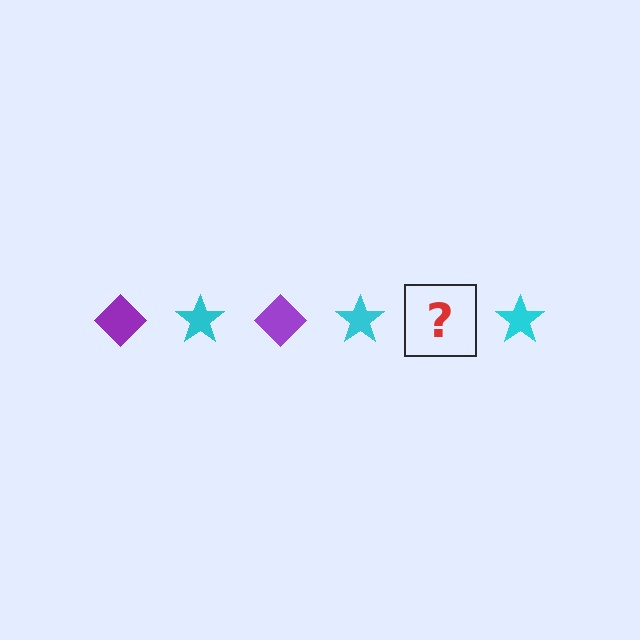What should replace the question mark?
The question mark should be replaced with a purple diamond.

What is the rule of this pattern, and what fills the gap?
The rule is that the pattern alternates between purple diamond and cyan star. The gap should be filled with a purple diamond.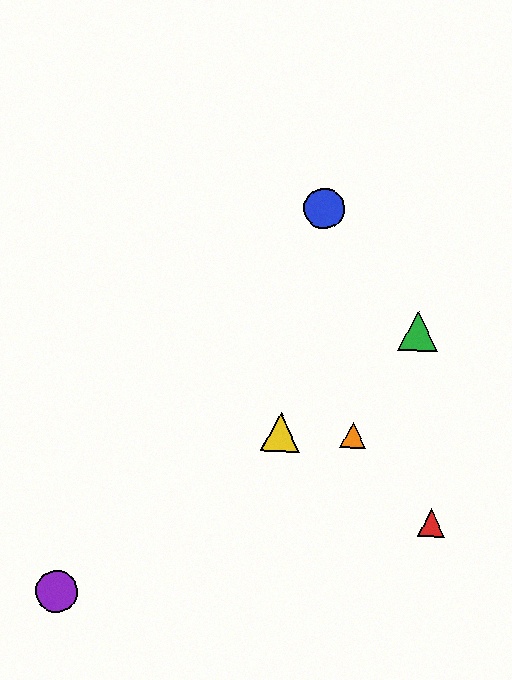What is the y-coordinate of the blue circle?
The blue circle is at y≈209.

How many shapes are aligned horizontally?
2 shapes (the yellow triangle, the orange triangle) are aligned horizontally.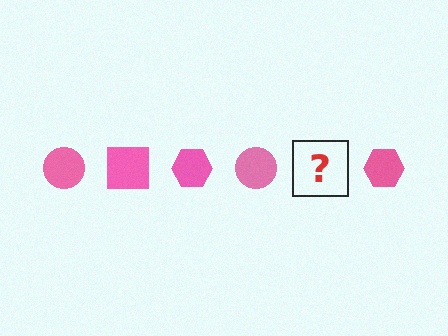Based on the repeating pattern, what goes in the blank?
The blank should be a pink square.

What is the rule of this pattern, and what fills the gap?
The rule is that the pattern cycles through circle, square, hexagon shapes in pink. The gap should be filled with a pink square.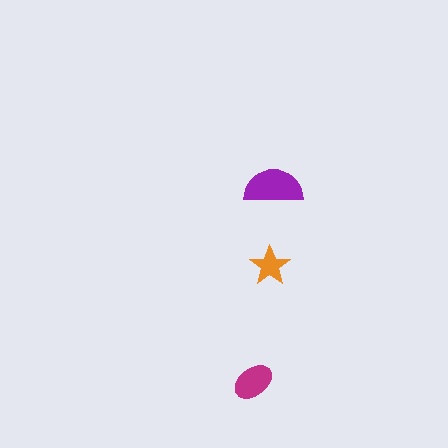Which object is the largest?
The purple semicircle.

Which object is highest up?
The purple semicircle is topmost.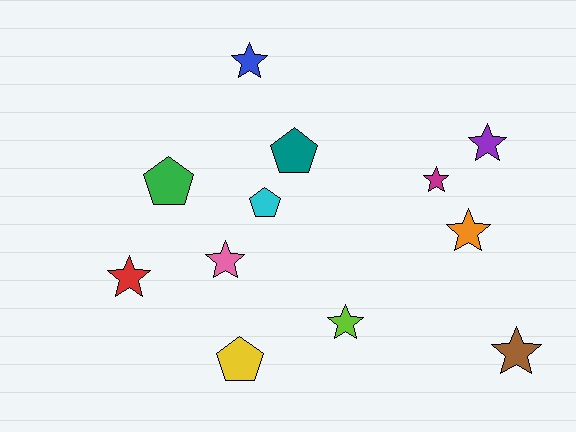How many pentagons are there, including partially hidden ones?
There are 4 pentagons.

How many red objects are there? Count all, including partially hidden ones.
There is 1 red object.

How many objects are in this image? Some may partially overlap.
There are 12 objects.